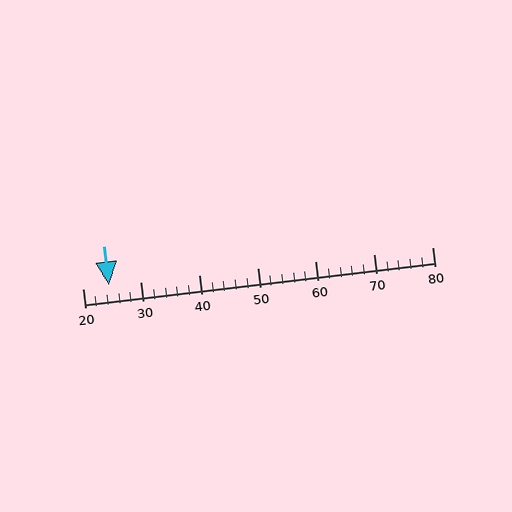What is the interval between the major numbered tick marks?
The major tick marks are spaced 10 units apart.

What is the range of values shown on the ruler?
The ruler shows values from 20 to 80.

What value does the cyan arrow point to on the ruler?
The cyan arrow points to approximately 24.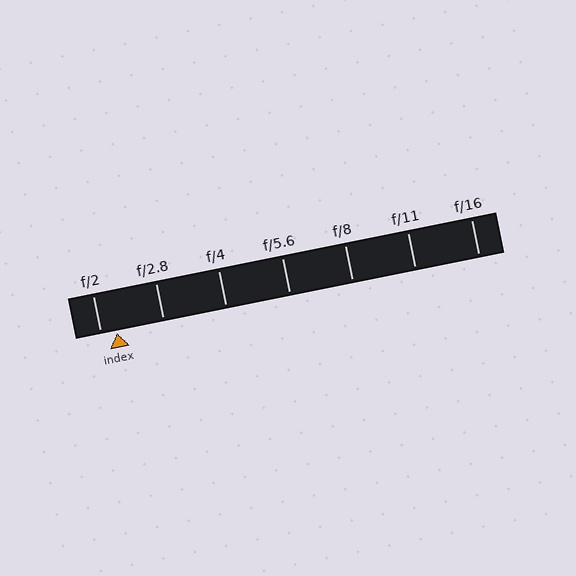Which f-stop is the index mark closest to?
The index mark is closest to f/2.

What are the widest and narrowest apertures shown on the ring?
The widest aperture shown is f/2 and the narrowest is f/16.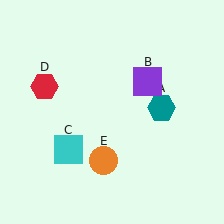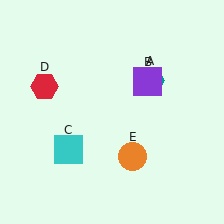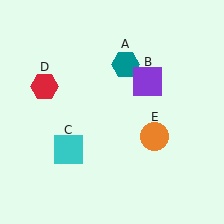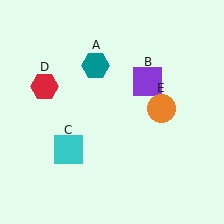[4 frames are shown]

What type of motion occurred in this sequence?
The teal hexagon (object A), orange circle (object E) rotated counterclockwise around the center of the scene.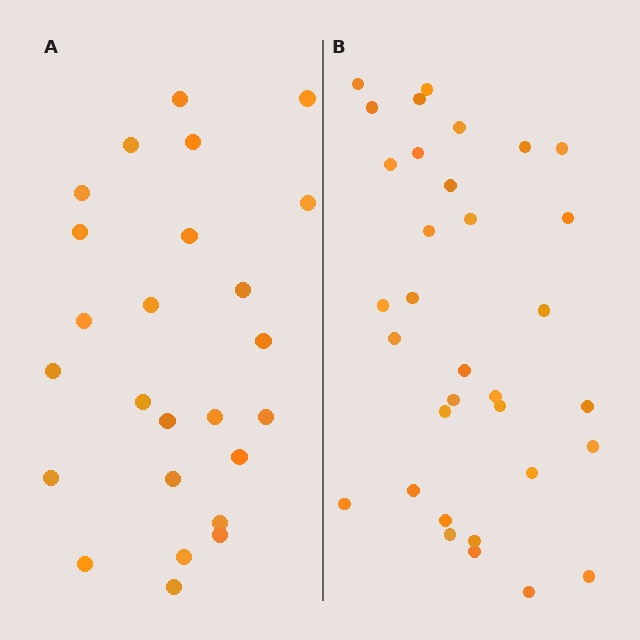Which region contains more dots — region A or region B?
Region B (the right region) has more dots.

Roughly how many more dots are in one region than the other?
Region B has roughly 8 or so more dots than region A.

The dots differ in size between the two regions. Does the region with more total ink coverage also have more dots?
No. Region A has more total ink coverage because its dots are larger, but region B actually contains more individual dots. Total area can be misleading — the number of items is what matters here.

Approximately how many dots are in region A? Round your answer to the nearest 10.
About 20 dots. (The exact count is 25, which rounds to 20.)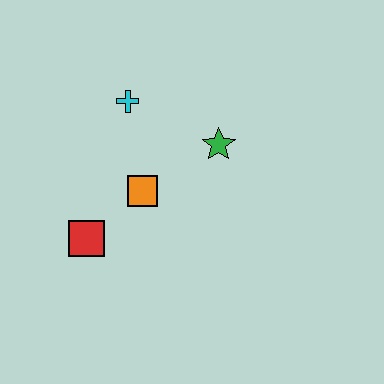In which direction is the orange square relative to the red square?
The orange square is to the right of the red square.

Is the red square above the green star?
No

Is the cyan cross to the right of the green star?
No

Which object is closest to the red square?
The orange square is closest to the red square.